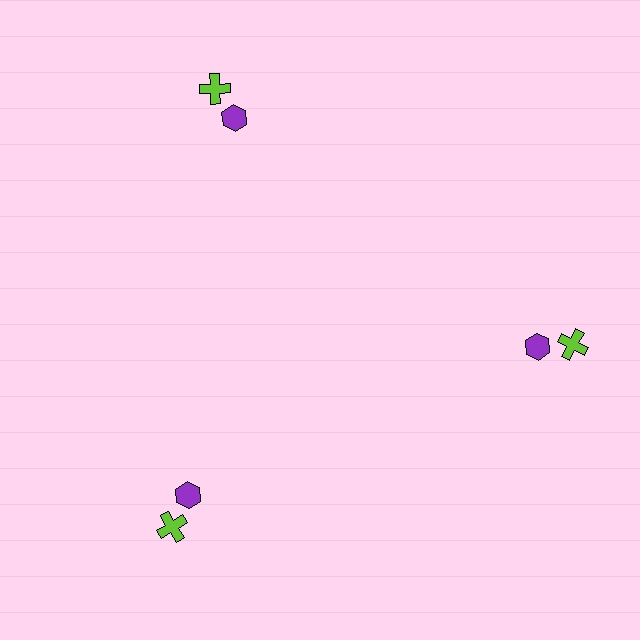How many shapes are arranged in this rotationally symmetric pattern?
There are 6 shapes, arranged in 3 groups of 2.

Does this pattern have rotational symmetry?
Yes, this pattern has 3-fold rotational symmetry. It looks the same after rotating 120 degrees around the center.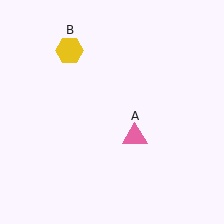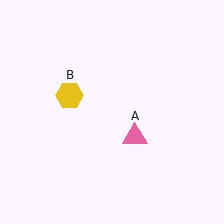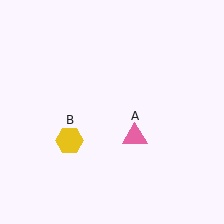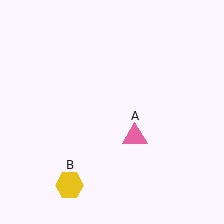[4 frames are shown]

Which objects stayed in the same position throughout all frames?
Pink triangle (object A) remained stationary.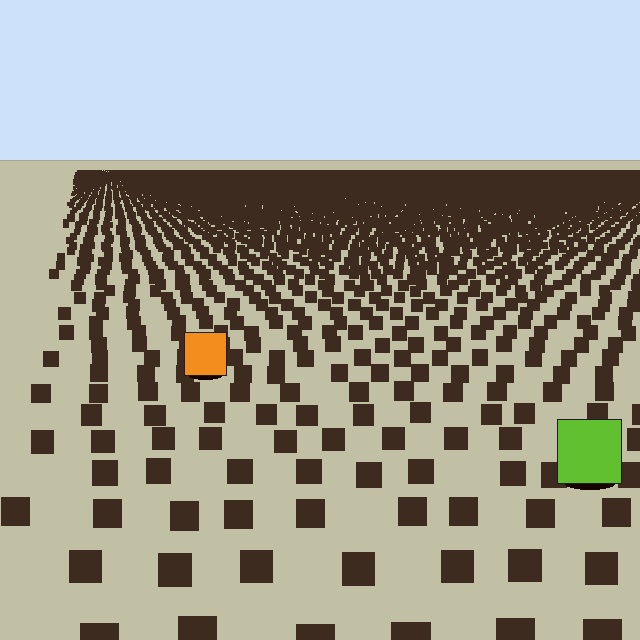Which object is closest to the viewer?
The lime square is closest. The texture marks near it are larger and more spread out.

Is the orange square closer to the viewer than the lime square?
No. The lime square is closer — you can tell from the texture gradient: the ground texture is coarser near it.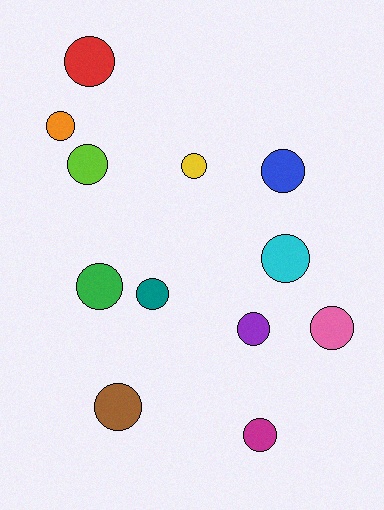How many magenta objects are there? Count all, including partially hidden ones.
There is 1 magenta object.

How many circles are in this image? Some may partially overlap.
There are 12 circles.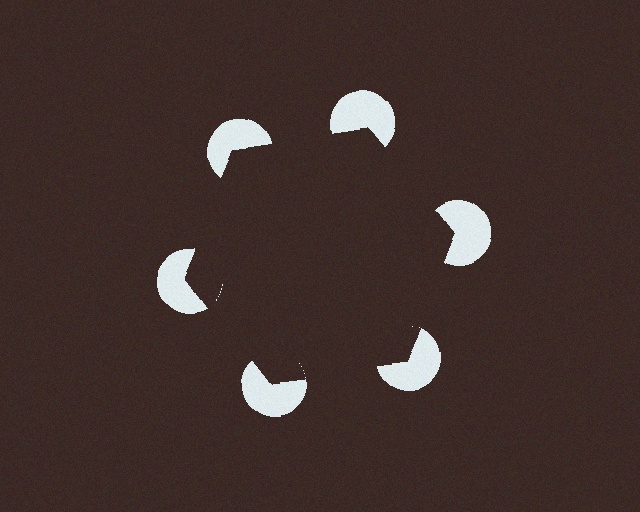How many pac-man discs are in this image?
There are 6 — one at each vertex of the illusory hexagon.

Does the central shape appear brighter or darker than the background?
It typically appears slightly darker than the background, even though no actual brightness change is drawn.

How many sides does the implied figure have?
6 sides.